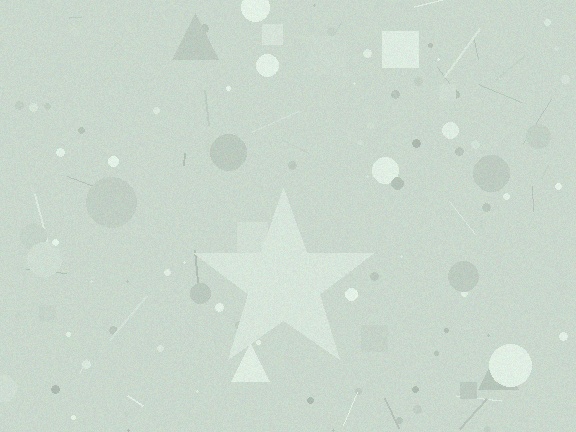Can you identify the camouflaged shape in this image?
The camouflaged shape is a star.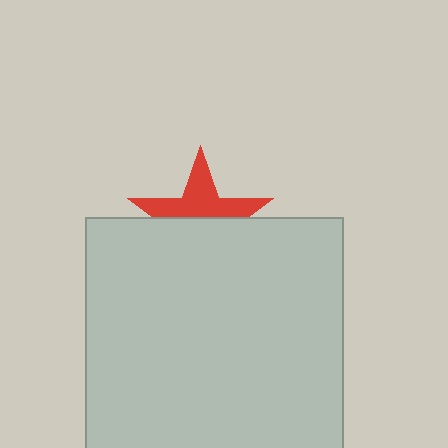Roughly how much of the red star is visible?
About half of it is visible (roughly 48%).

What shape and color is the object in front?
The object in front is a light gray square.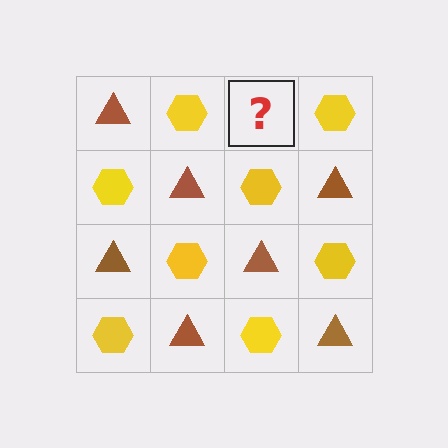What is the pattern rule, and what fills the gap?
The rule is that it alternates brown triangle and yellow hexagon in a checkerboard pattern. The gap should be filled with a brown triangle.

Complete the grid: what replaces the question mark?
The question mark should be replaced with a brown triangle.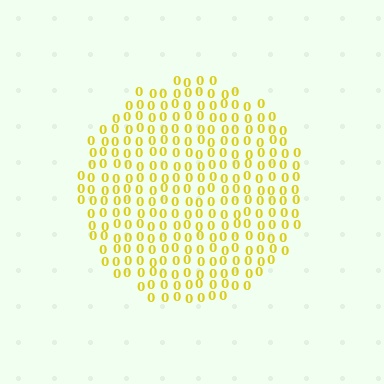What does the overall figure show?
The overall figure shows a circle.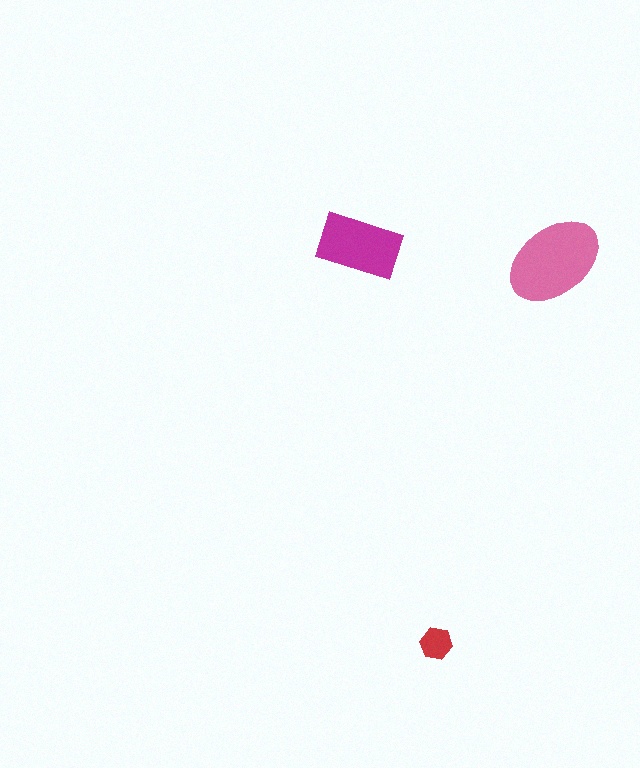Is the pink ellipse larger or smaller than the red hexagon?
Larger.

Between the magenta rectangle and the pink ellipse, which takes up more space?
The pink ellipse.